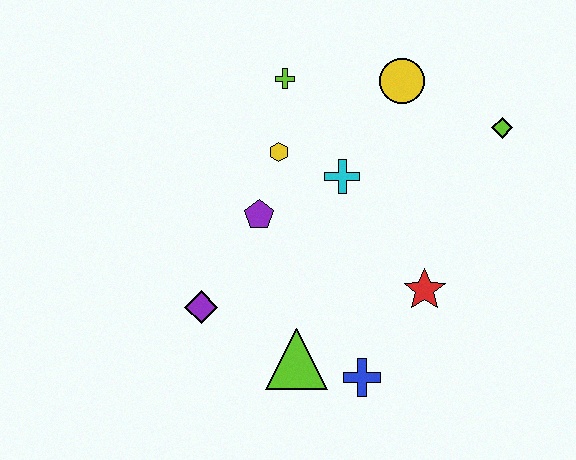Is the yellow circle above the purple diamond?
Yes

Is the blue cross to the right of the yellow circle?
No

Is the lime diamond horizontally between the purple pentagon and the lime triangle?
No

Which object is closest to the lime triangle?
The blue cross is closest to the lime triangle.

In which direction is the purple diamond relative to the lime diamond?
The purple diamond is to the left of the lime diamond.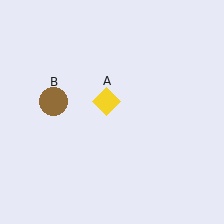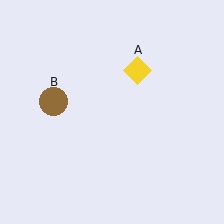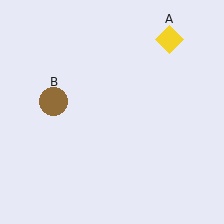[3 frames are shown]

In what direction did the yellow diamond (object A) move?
The yellow diamond (object A) moved up and to the right.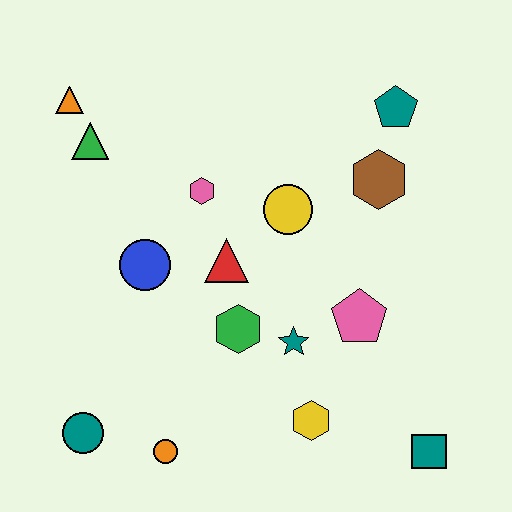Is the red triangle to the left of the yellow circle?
Yes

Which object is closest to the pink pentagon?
The teal star is closest to the pink pentagon.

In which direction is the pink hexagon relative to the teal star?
The pink hexagon is above the teal star.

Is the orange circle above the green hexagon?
No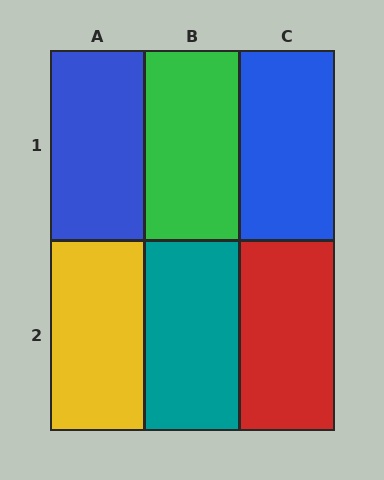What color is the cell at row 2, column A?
Yellow.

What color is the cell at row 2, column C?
Red.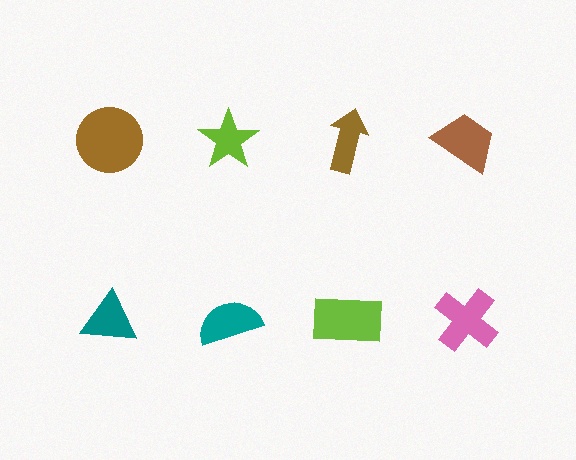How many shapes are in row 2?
4 shapes.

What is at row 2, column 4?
A pink cross.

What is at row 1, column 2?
A lime star.